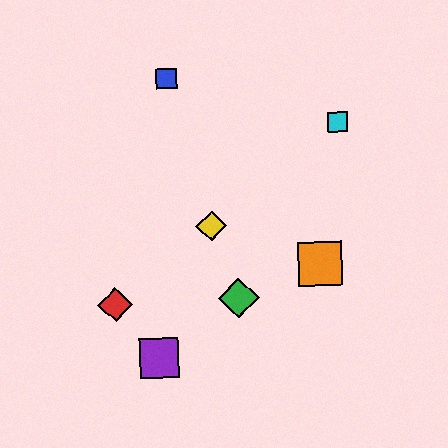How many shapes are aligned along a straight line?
3 shapes (the red diamond, the yellow diamond, the cyan square) are aligned along a straight line.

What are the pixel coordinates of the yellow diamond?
The yellow diamond is at (211, 226).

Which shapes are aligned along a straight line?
The red diamond, the yellow diamond, the cyan square are aligned along a straight line.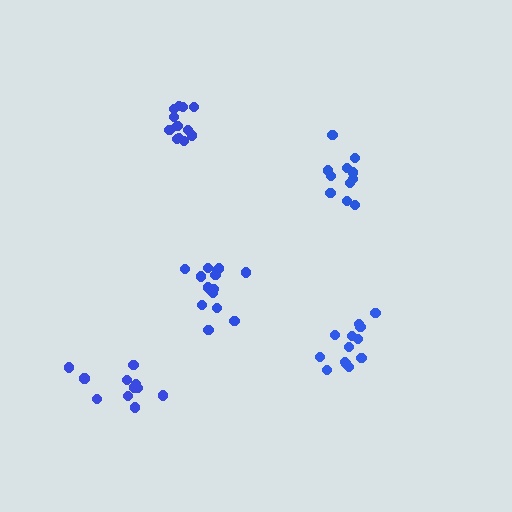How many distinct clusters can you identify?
There are 5 distinct clusters.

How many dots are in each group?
Group 1: 13 dots, Group 2: 15 dots, Group 3: 12 dots, Group 4: 11 dots, Group 5: 11 dots (62 total).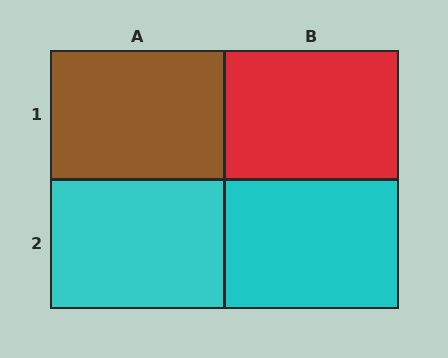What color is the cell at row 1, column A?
Brown.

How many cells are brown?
1 cell is brown.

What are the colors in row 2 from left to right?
Cyan, cyan.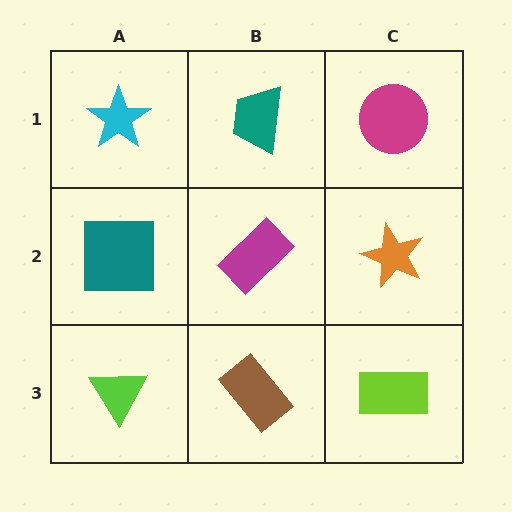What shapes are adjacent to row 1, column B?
A magenta rectangle (row 2, column B), a cyan star (row 1, column A), a magenta circle (row 1, column C).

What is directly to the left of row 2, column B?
A teal square.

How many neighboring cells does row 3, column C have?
2.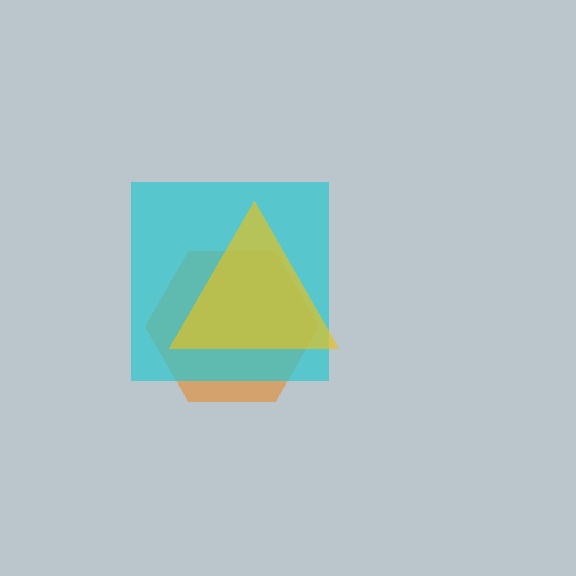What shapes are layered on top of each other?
The layered shapes are: an orange hexagon, a cyan square, a yellow triangle.